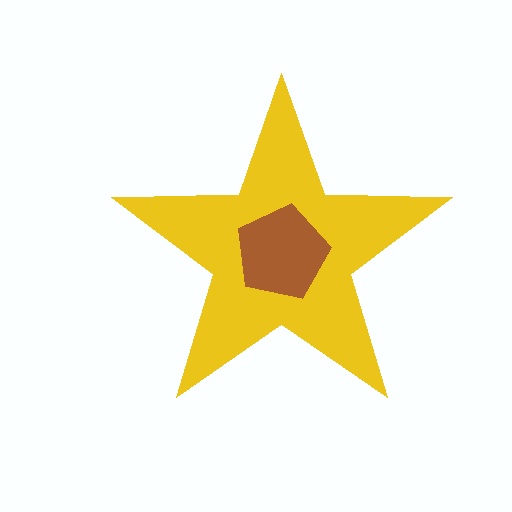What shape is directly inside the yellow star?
The brown pentagon.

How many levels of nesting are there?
2.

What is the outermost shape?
The yellow star.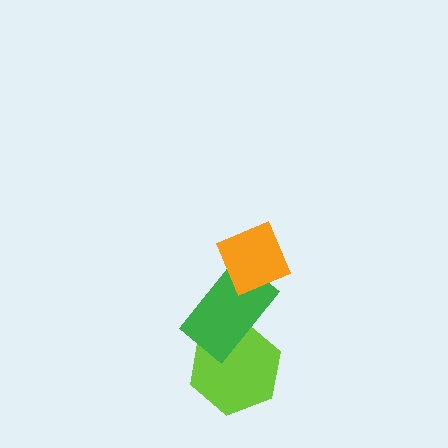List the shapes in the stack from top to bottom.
From top to bottom: the orange diamond, the green rectangle, the lime hexagon.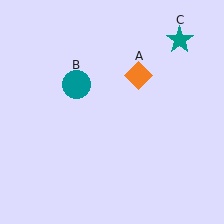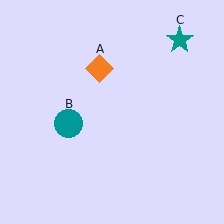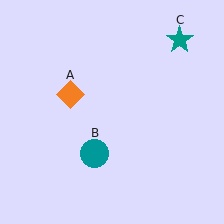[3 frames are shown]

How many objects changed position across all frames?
2 objects changed position: orange diamond (object A), teal circle (object B).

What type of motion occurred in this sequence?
The orange diamond (object A), teal circle (object B) rotated counterclockwise around the center of the scene.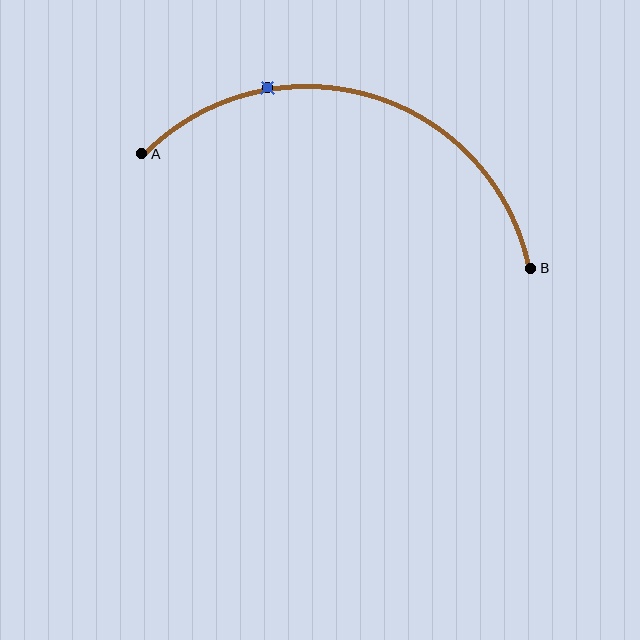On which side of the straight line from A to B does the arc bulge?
The arc bulges above the straight line connecting A and B.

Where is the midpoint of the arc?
The arc midpoint is the point on the curve farthest from the straight line joining A and B. It sits above that line.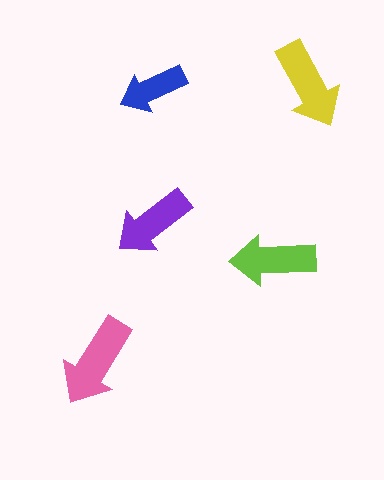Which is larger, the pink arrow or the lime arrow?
The pink one.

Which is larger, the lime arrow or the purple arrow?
The lime one.